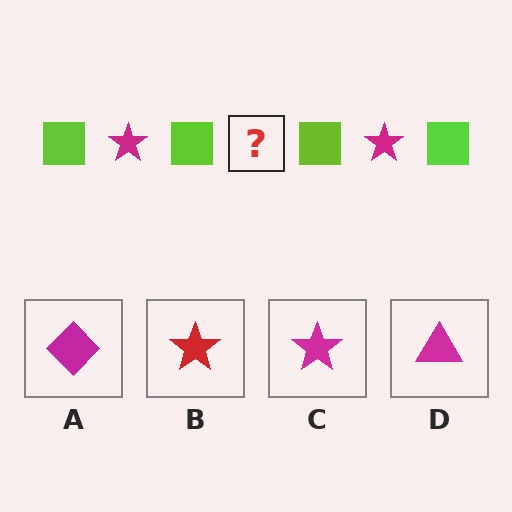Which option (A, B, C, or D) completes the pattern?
C.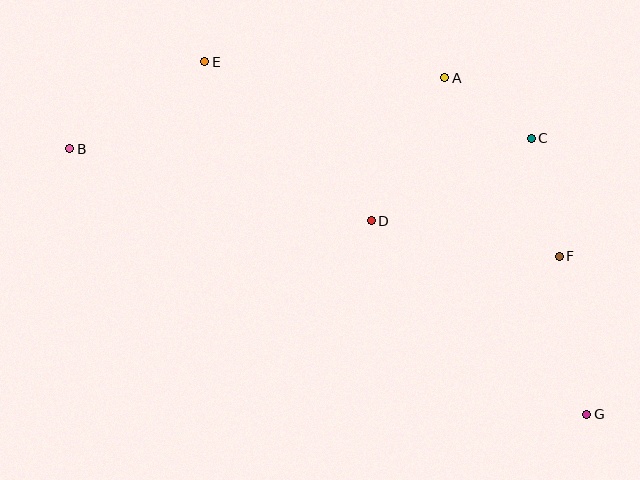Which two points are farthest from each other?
Points B and G are farthest from each other.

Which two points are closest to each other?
Points A and C are closest to each other.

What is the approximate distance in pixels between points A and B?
The distance between A and B is approximately 382 pixels.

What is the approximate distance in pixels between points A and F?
The distance between A and F is approximately 212 pixels.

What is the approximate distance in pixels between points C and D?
The distance between C and D is approximately 180 pixels.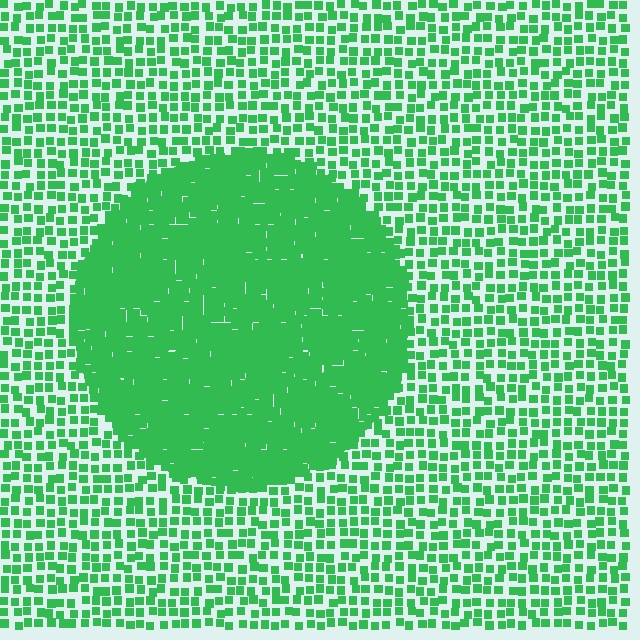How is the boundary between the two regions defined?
The boundary is defined by a change in element density (approximately 2.6x ratio). All elements are the same color, size, and shape.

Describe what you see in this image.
The image contains small green elements arranged at two different densities. A circle-shaped region is visible where the elements are more densely packed than the surrounding area.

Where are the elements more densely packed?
The elements are more densely packed inside the circle boundary.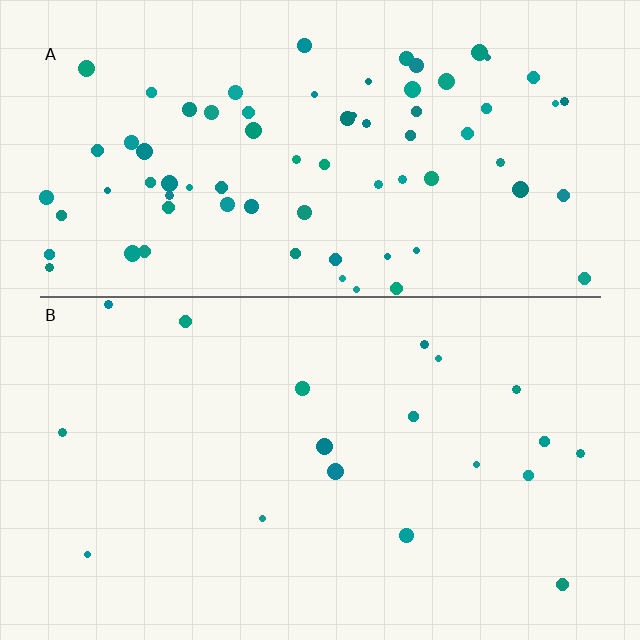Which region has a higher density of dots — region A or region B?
A (the top).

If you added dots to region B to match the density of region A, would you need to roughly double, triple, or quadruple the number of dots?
Approximately quadruple.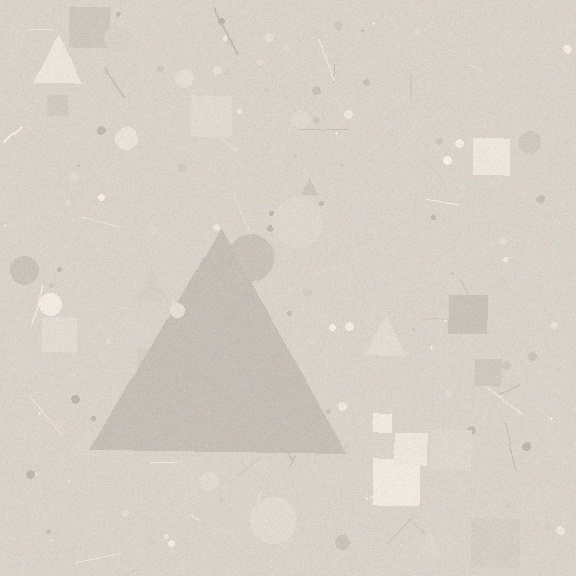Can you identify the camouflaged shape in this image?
The camouflaged shape is a triangle.